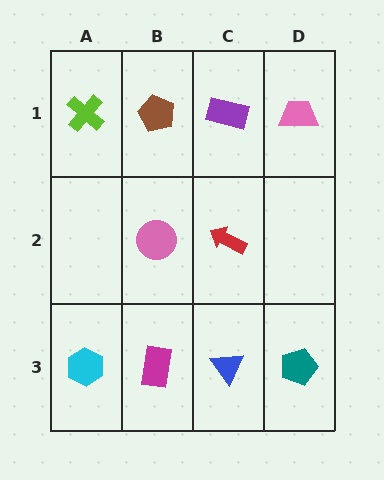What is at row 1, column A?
A lime cross.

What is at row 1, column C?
A purple rectangle.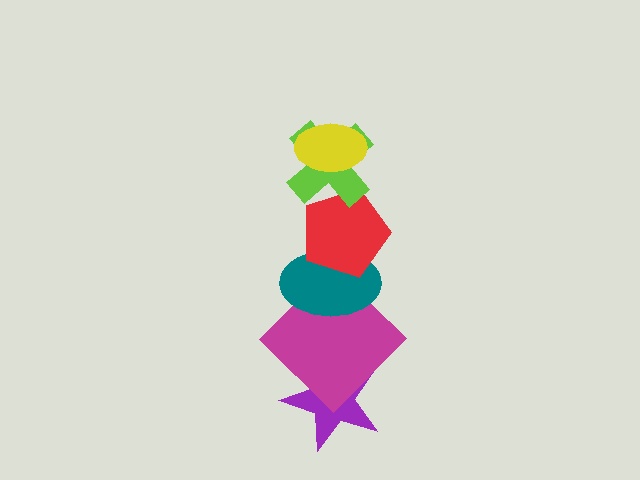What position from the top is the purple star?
The purple star is 6th from the top.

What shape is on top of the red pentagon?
The lime cross is on top of the red pentagon.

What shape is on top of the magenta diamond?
The teal ellipse is on top of the magenta diamond.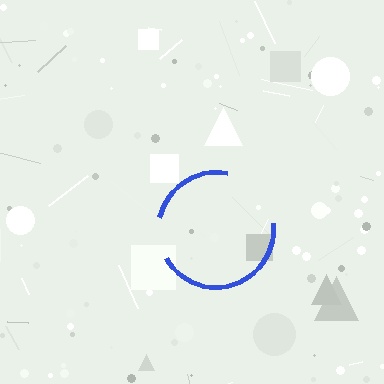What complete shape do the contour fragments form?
The contour fragments form a circle.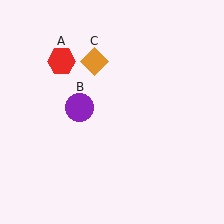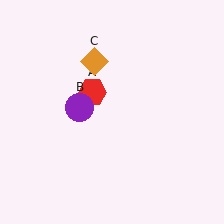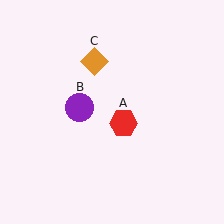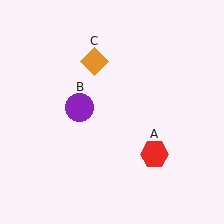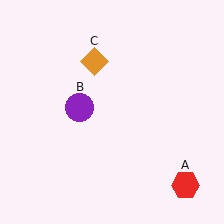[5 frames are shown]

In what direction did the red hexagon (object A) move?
The red hexagon (object A) moved down and to the right.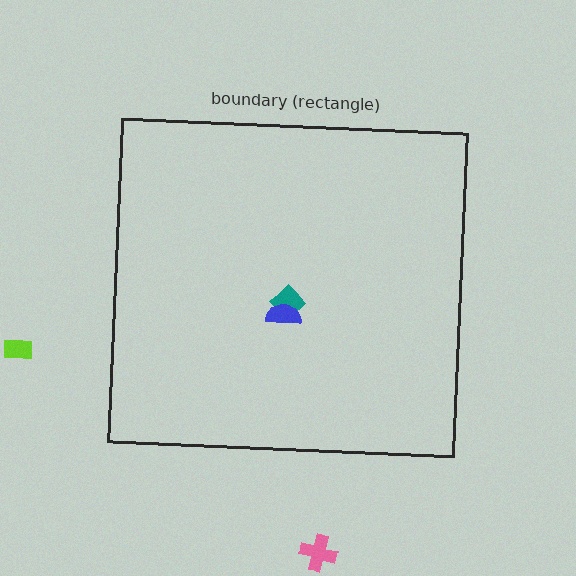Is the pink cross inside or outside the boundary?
Outside.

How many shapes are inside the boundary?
2 inside, 2 outside.